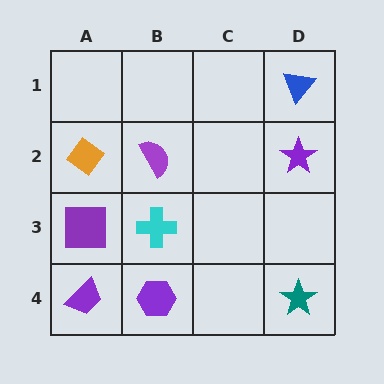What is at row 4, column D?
A teal star.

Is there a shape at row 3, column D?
No, that cell is empty.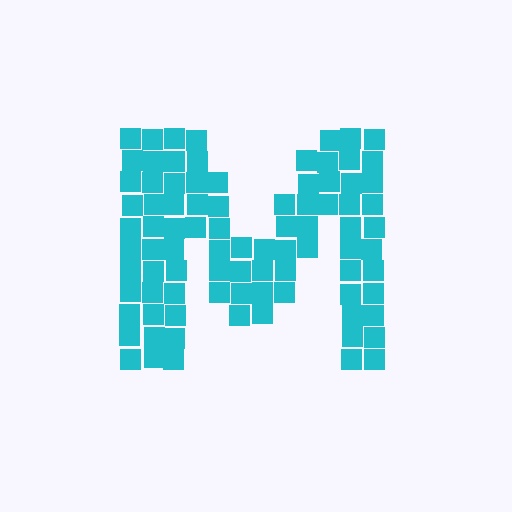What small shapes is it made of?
It is made of small squares.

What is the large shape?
The large shape is the letter M.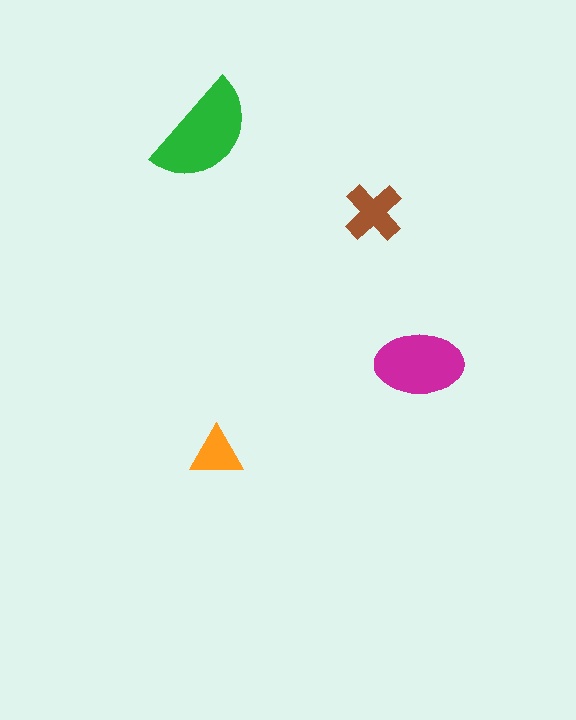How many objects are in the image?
There are 4 objects in the image.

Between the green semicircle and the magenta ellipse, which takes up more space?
The green semicircle.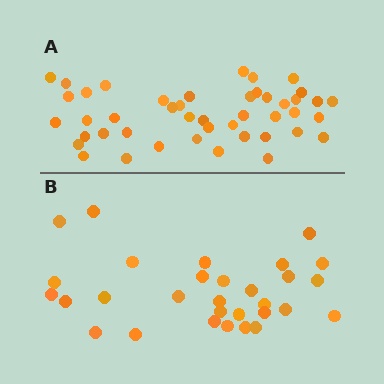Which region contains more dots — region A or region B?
Region A (the top region) has more dots.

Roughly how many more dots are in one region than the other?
Region A has approximately 15 more dots than region B.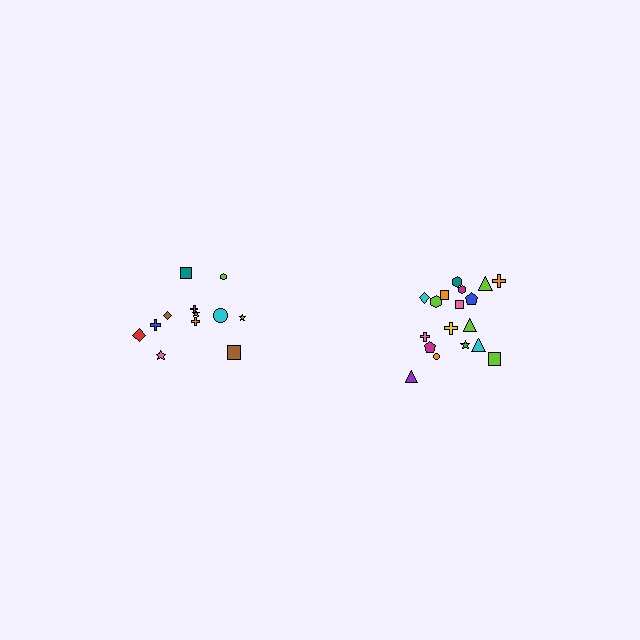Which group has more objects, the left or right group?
The right group.